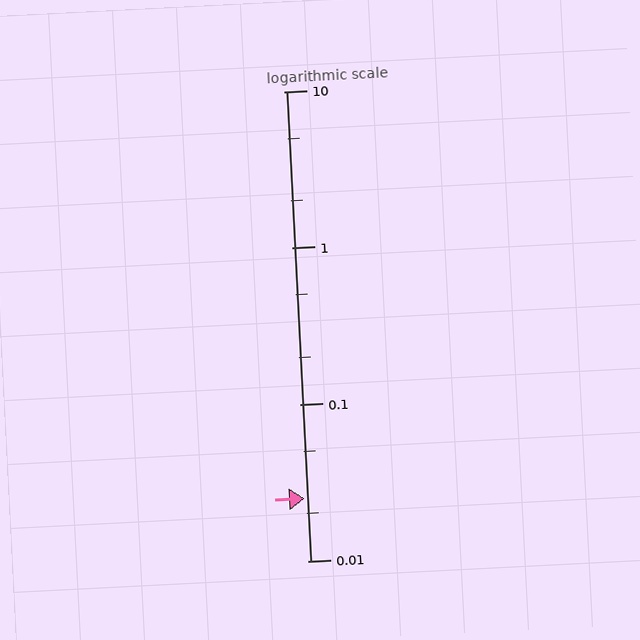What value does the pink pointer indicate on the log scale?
The pointer indicates approximately 0.025.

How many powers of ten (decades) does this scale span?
The scale spans 3 decades, from 0.01 to 10.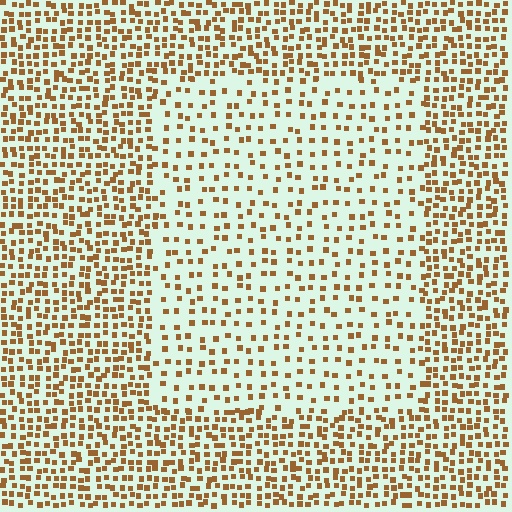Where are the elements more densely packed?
The elements are more densely packed outside the rectangle boundary.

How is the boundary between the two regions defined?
The boundary is defined by a change in element density (approximately 2.1x ratio). All elements are the same color, size, and shape.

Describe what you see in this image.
The image contains small brown elements arranged at two different densities. A rectangle-shaped region is visible where the elements are less densely packed than the surrounding area.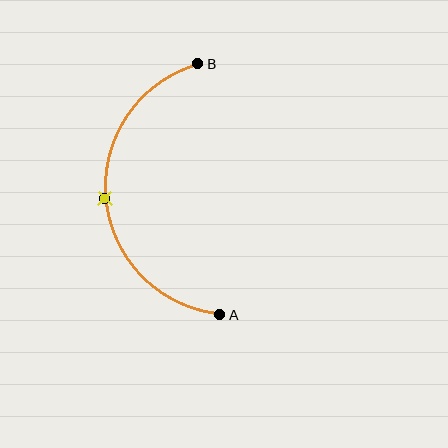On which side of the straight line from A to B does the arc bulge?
The arc bulges to the left of the straight line connecting A and B.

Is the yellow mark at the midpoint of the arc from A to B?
Yes. The yellow mark lies on the arc at equal arc-length from both A and B — it is the arc midpoint.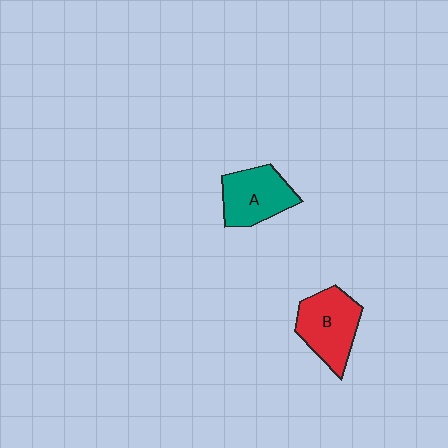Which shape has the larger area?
Shape B (red).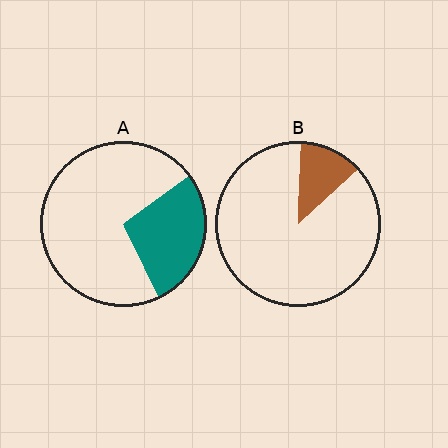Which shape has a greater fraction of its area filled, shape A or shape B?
Shape A.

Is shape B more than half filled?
No.